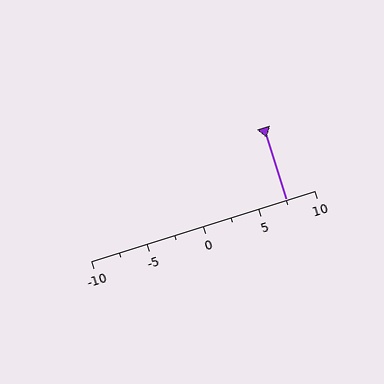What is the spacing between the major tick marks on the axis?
The major ticks are spaced 5 apart.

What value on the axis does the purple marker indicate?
The marker indicates approximately 7.5.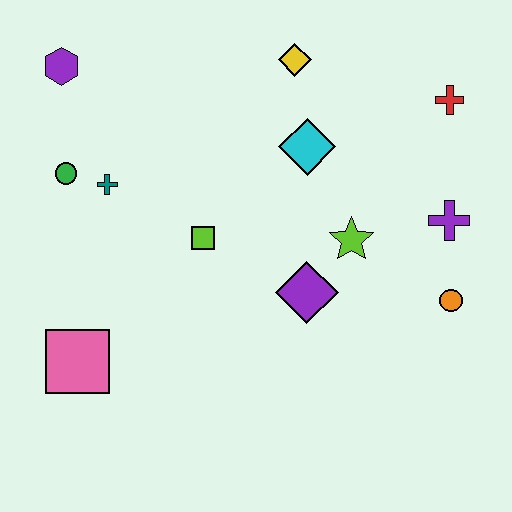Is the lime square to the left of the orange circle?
Yes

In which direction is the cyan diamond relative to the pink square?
The cyan diamond is to the right of the pink square.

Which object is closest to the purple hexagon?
The green circle is closest to the purple hexagon.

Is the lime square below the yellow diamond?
Yes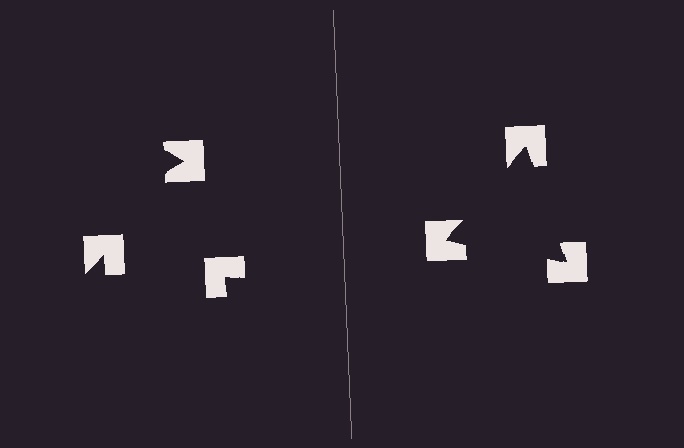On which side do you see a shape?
An illusory triangle appears on the right side. On the left side the wedge cuts are rotated, so no coherent shape forms.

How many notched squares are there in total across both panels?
6 — 3 on each side.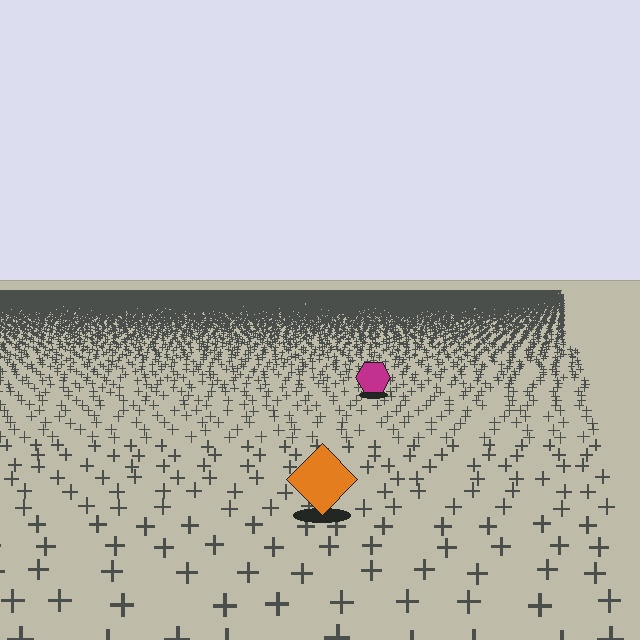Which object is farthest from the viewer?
The magenta hexagon is farthest from the viewer. It appears smaller and the ground texture around it is denser.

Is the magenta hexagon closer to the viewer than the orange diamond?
No. The orange diamond is closer — you can tell from the texture gradient: the ground texture is coarser near it.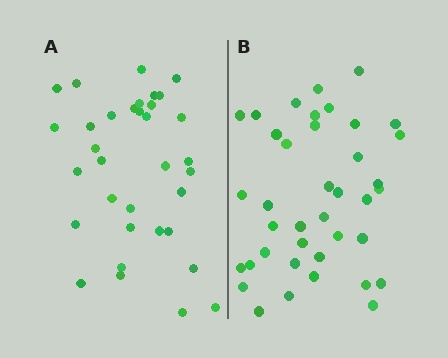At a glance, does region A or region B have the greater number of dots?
Region B (the right region) has more dots.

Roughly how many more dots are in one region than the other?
Region B has about 5 more dots than region A.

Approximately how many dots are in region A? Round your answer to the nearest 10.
About 30 dots. (The exact count is 34, which rounds to 30.)